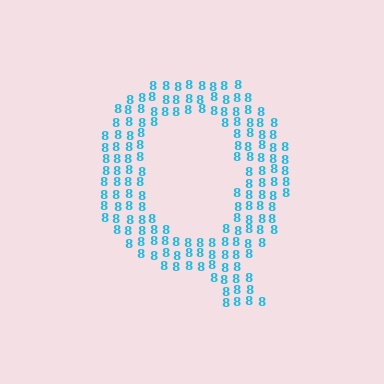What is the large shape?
The large shape is the letter Q.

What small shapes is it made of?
It is made of small digit 8's.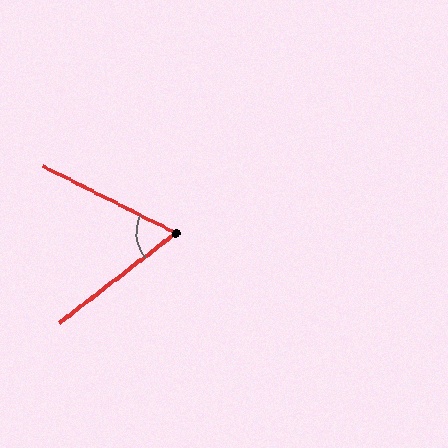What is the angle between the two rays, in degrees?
Approximately 64 degrees.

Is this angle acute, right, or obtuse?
It is acute.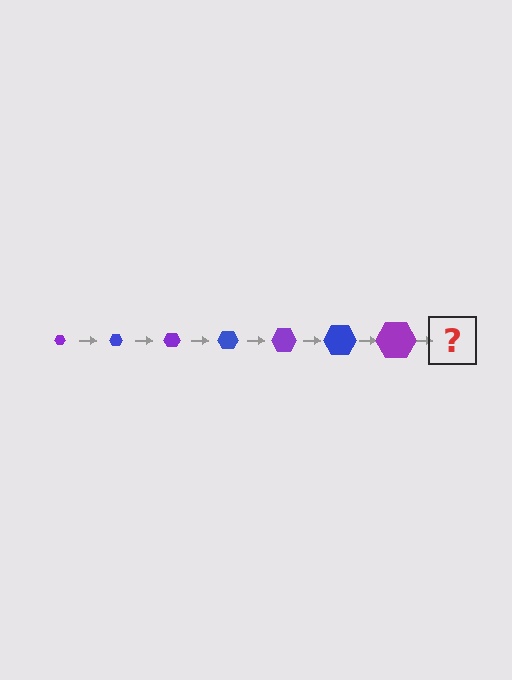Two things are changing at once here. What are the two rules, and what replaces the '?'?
The two rules are that the hexagon grows larger each step and the color cycles through purple and blue. The '?' should be a blue hexagon, larger than the previous one.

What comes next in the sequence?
The next element should be a blue hexagon, larger than the previous one.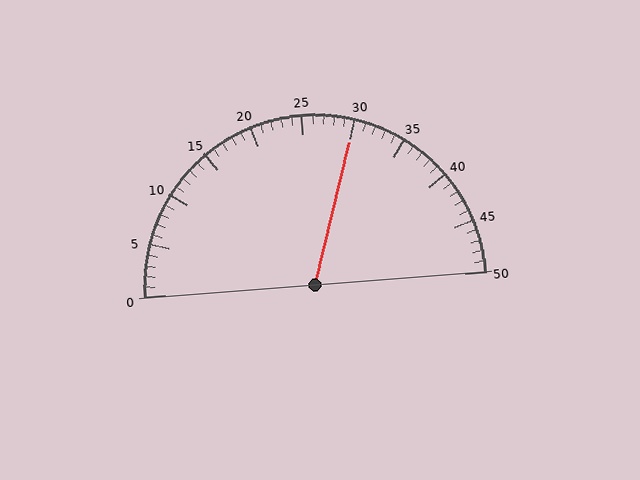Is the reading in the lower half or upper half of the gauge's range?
The reading is in the upper half of the range (0 to 50).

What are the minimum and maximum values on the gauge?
The gauge ranges from 0 to 50.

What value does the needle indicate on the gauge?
The needle indicates approximately 30.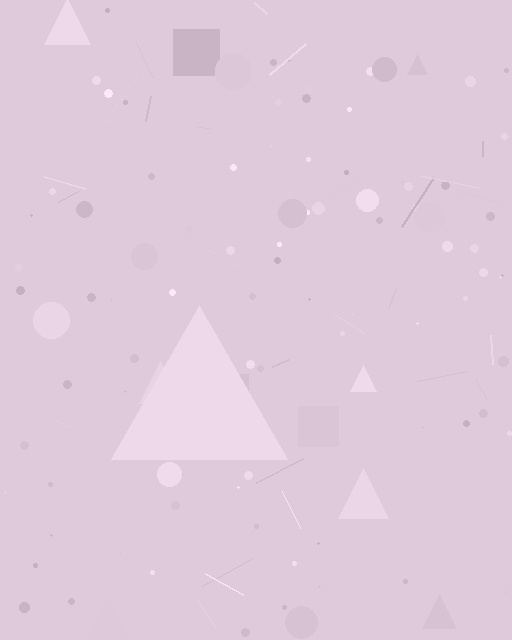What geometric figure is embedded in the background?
A triangle is embedded in the background.